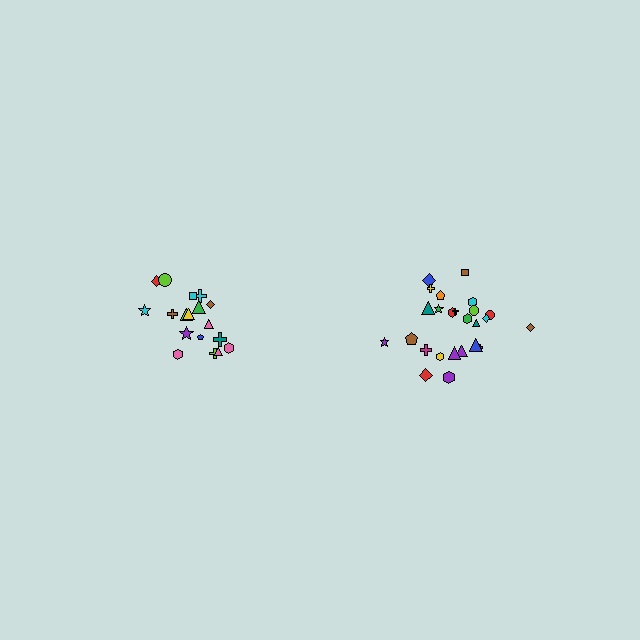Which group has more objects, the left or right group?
The right group.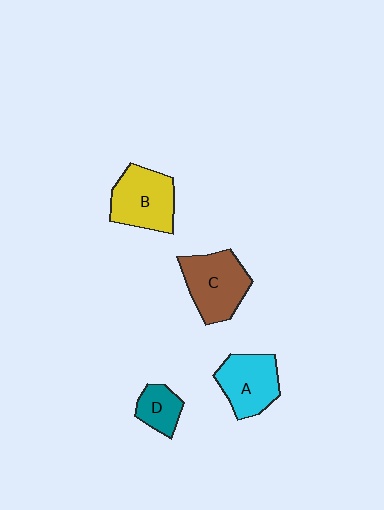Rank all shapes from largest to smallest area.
From largest to smallest: C (brown), B (yellow), A (cyan), D (teal).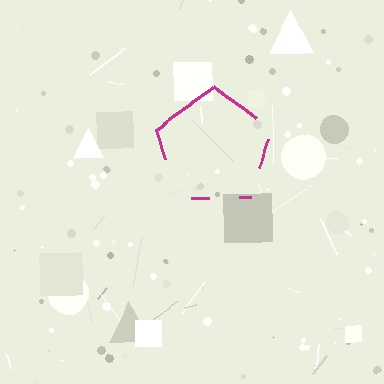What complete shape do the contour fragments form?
The contour fragments form a pentagon.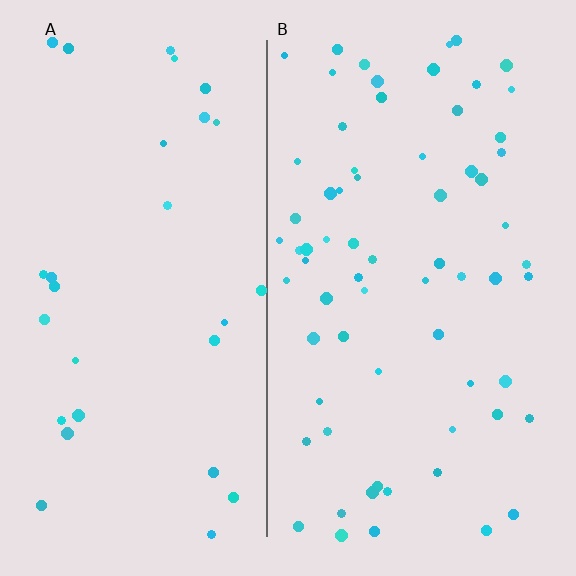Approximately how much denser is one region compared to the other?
Approximately 2.3× — region B over region A.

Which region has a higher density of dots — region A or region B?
B (the right).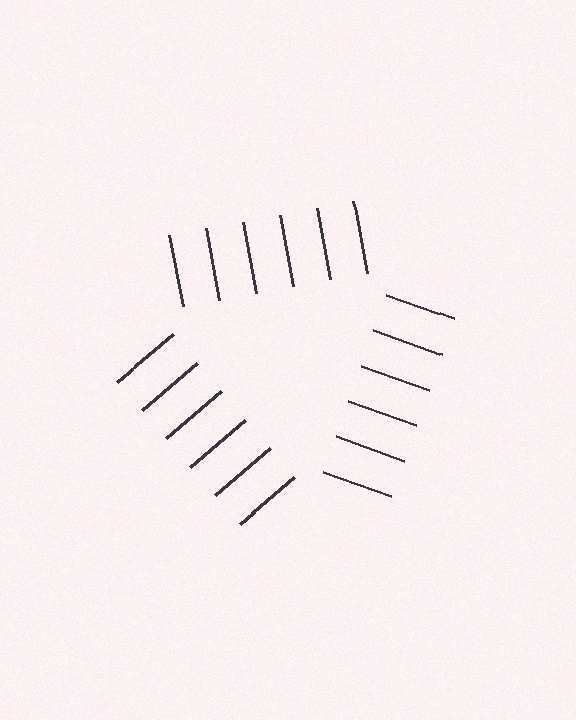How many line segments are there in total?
18 — 6 along each of the 3 edges.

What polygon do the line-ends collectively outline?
An illusory triangle — the line segments terminate on its edges but no continuous stroke is drawn.